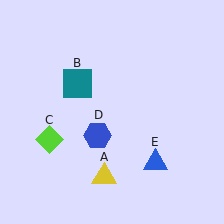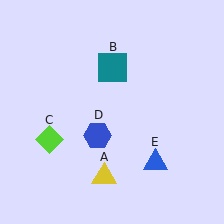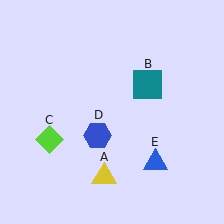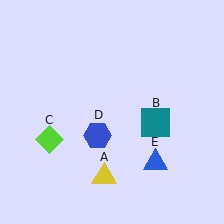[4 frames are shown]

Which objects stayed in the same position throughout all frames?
Yellow triangle (object A) and lime diamond (object C) and blue hexagon (object D) and blue triangle (object E) remained stationary.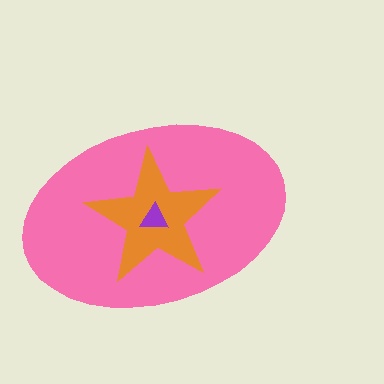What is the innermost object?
The purple triangle.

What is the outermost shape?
The pink ellipse.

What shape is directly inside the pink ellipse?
The orange star.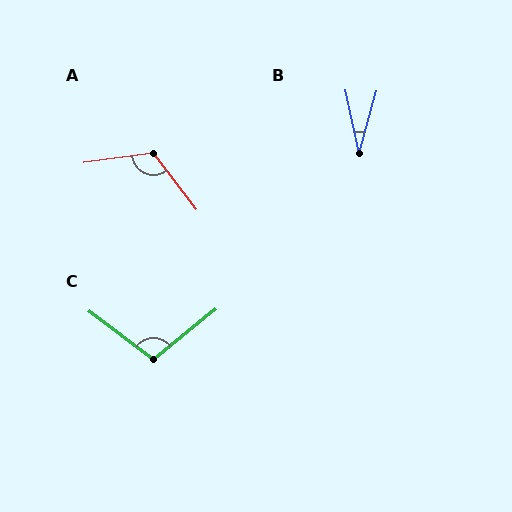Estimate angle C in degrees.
Approximately 104 degrees.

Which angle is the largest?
A, at approximately 120 degrees.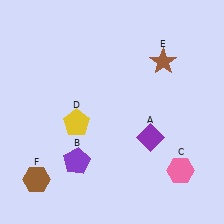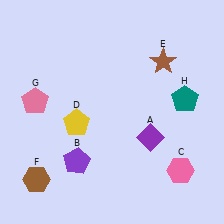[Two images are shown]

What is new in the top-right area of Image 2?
A teal pentagon (H) was added in the top-right area of Image 2.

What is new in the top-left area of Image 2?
A pink pentagon (G) was added in the top-left area of Image 2.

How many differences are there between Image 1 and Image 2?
There are 2 differences between the two images.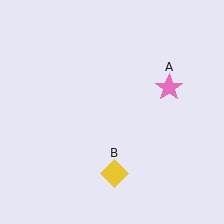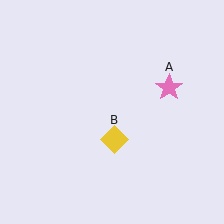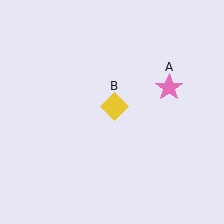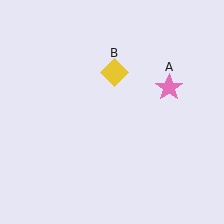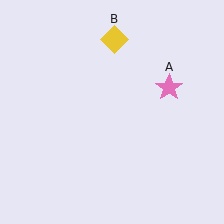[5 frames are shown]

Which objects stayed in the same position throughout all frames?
Pink star (object A) remained stationary.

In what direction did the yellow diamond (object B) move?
The yellow diamond (object B) moved up.